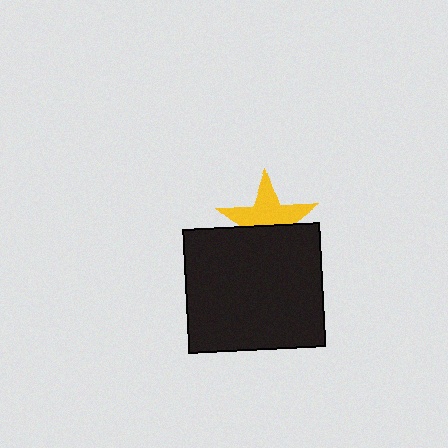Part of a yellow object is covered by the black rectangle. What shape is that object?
It is a star.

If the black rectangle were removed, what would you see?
You would see the complete yellow star.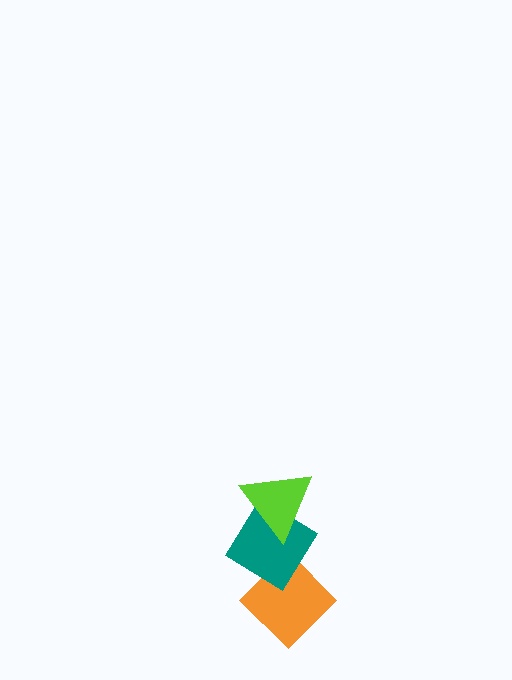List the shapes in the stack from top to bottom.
From top to bottom: the lime triangle, the teal diamond, the orange diamond.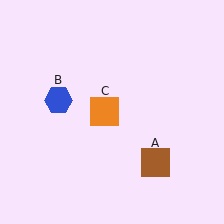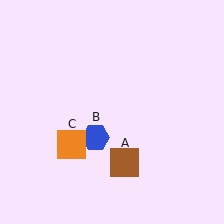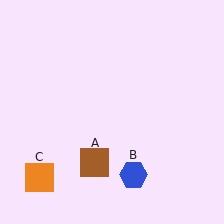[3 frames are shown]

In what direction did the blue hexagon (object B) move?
The blue hexagon (object B) moved down and to the right.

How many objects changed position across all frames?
3 objects changed position: brown square (object A), blue hexagon (object B), orange square (object C).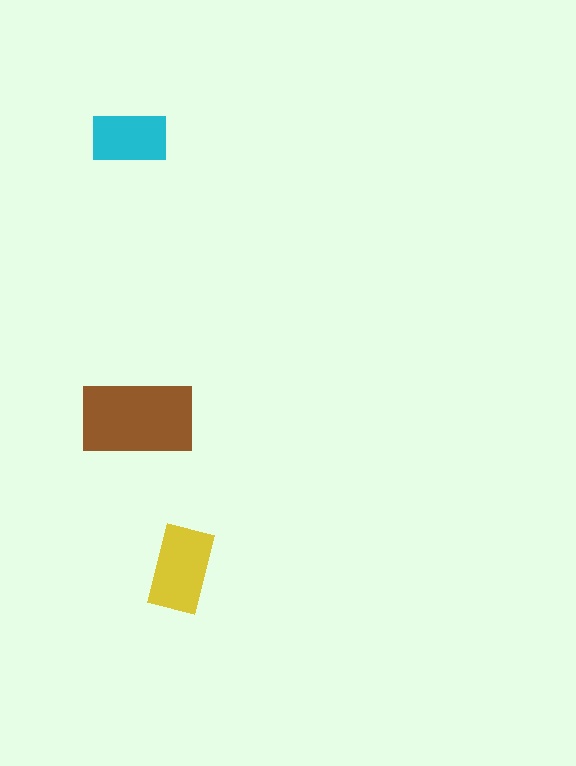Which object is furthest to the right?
The yellow rectangle is rightmost.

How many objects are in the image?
There are 3 objects in the image.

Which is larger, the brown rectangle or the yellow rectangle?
The brown one.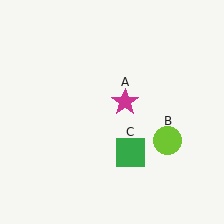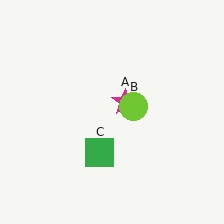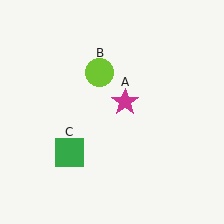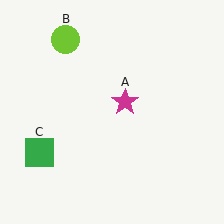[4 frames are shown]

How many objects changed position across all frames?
2 objects changed position: lime circle (object B), green square (object C).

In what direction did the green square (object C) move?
The green square (object C) moved left.